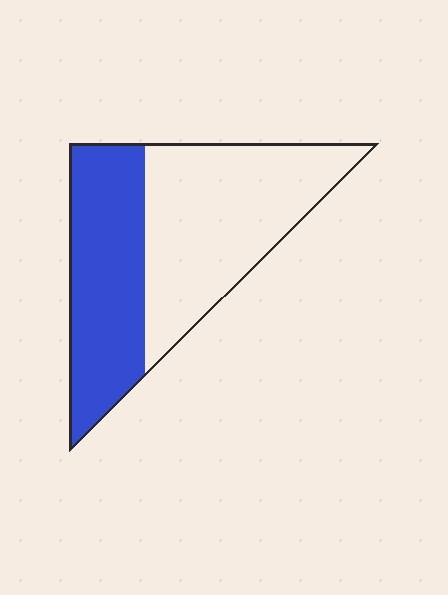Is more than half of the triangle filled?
No.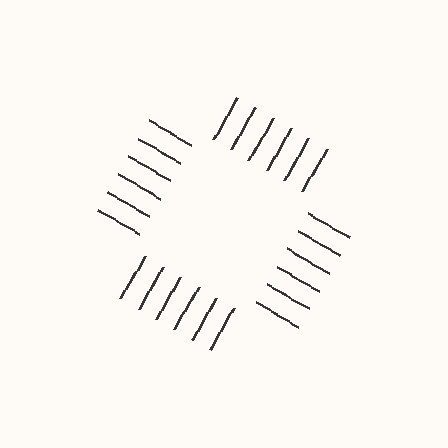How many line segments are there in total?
24 — 6 along each of the 4 edges.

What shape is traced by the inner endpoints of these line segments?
An illusory square — the line segments terminate on its edges but no continuous stroke is drawn.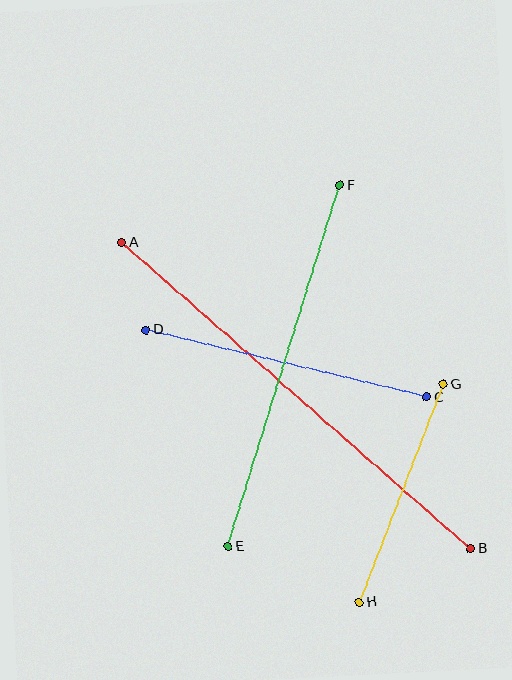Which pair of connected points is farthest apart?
Points A and B are farthest apart.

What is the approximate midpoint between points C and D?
The midpoint is at approximately (286, 364) pixels.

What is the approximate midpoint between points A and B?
The midpoint is at approximately (296, 396) pixels.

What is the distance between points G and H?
The distance is approximately 233 pixels.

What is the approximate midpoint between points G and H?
The midpoint is at approximately (401, 493) pixels.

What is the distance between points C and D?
The distance is approximately 289 pixels.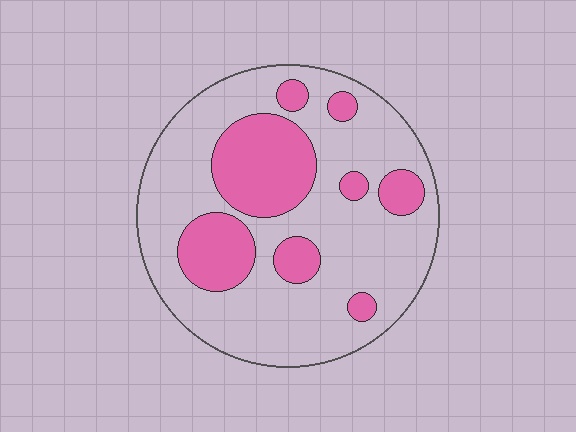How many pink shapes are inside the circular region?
8.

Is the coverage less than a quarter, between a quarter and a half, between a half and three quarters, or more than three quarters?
Between a quarter and a half.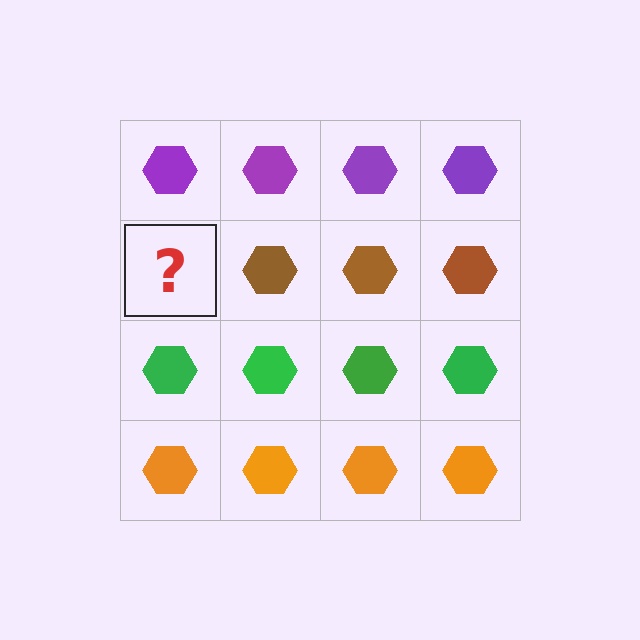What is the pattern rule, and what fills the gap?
The rule is that each row has a consistent color. The gap should be filled with a brown hexagon.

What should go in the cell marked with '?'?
The missing cell should contain a brown hexagon.